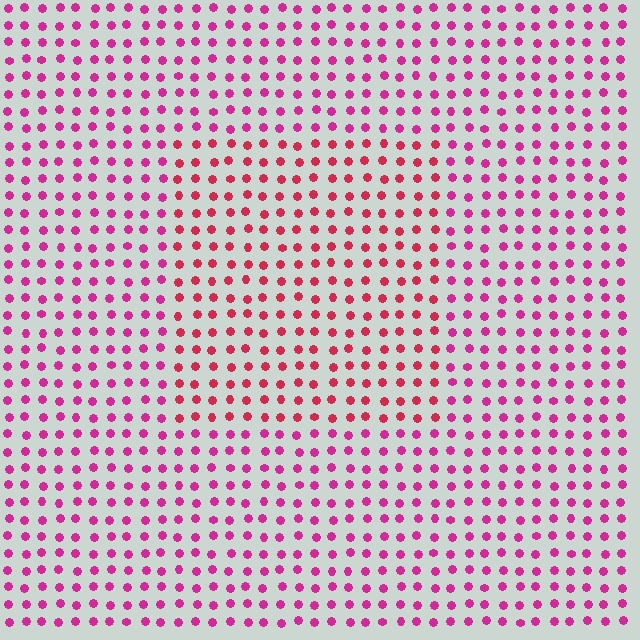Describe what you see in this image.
The image is filled with small magenta elements in a uniform arrangement. A rectangle-shaped region is visible where the elements are tinted to a slightly different hue, forming a subtle color boundary.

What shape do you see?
I see a rectangle.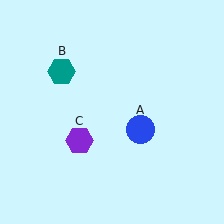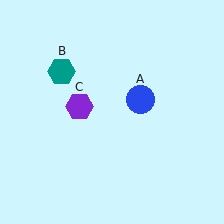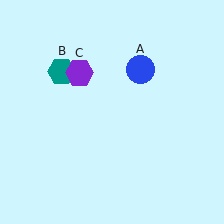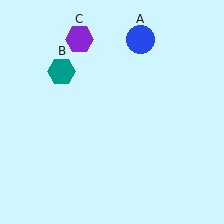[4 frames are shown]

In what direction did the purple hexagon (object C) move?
The purple hexagon (object C) moved up.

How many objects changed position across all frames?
2 objects changed position: blue circle (object A), purple hexagon (object C).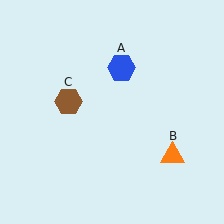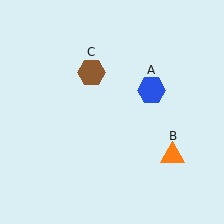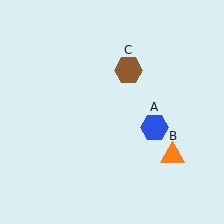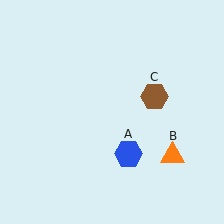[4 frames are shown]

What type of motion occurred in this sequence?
The blue hexagon (object A), brown hexagon (object C) rotated clockwise around the center of the scene.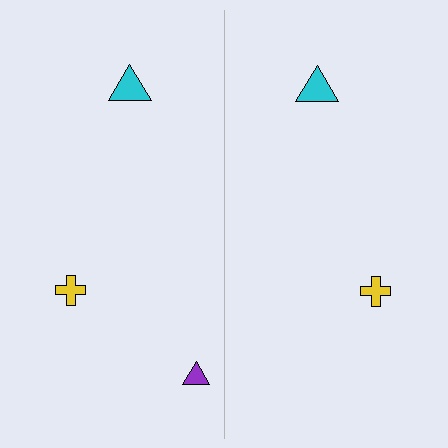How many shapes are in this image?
There are 5 shapes in this image.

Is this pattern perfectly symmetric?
No, the pattern is not perfectly symmetric. A purple triangle is missing from the right side.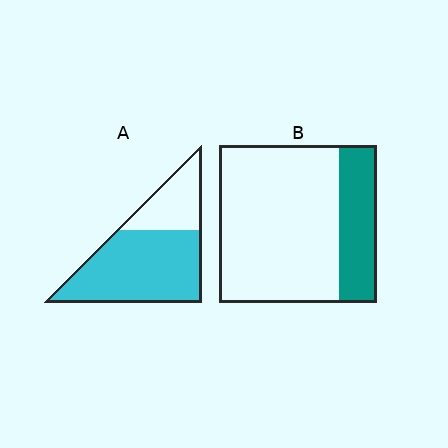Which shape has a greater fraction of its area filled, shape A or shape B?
Shape A.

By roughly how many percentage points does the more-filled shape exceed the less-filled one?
By roughly 45 percentage points (A over B).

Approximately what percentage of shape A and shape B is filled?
A is approximately 70% and B is approximately 25%.